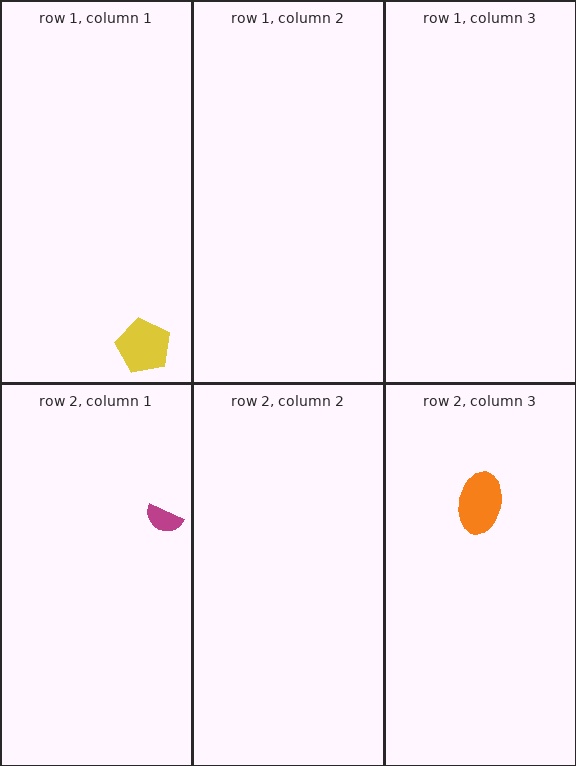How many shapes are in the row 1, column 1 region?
1.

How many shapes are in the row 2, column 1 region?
1.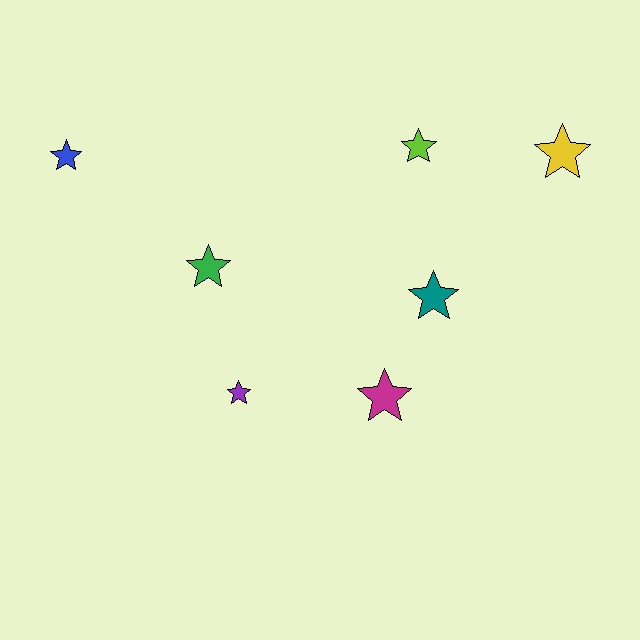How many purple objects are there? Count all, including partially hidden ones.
There is 1 purple object.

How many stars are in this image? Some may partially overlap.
There are 7 stars.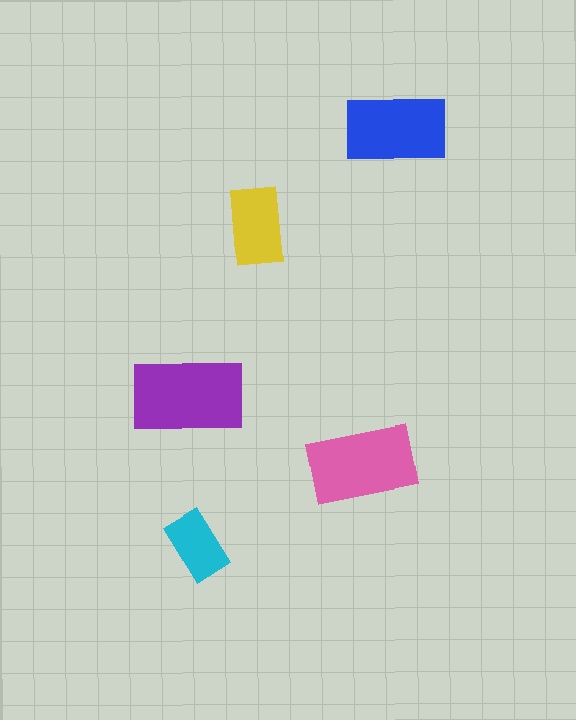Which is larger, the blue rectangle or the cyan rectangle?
The blue one.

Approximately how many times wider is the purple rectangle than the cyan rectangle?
About 1.5 times wider.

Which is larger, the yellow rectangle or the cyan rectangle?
The yellow one.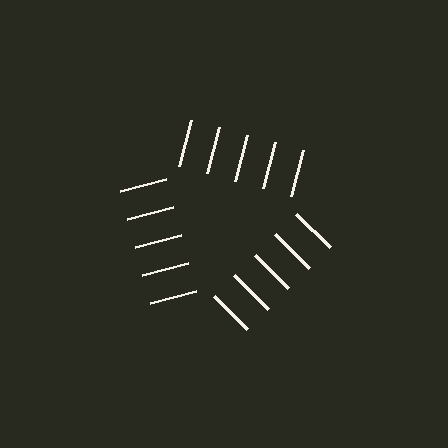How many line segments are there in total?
15 — 5 along each of the 3 edges.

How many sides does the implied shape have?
3 sides — the line-ends trace a triangle.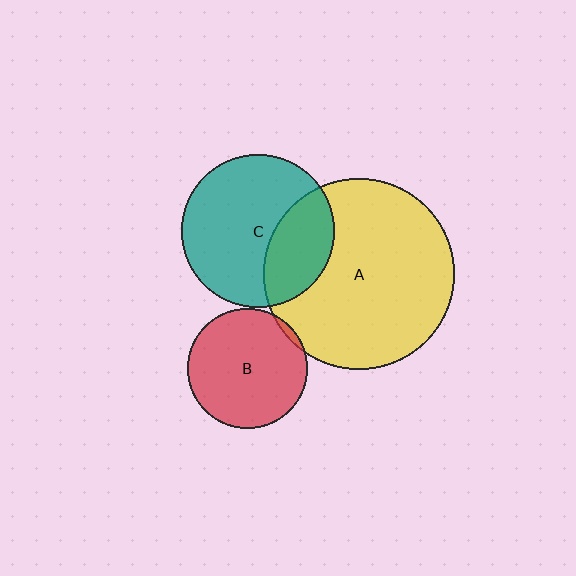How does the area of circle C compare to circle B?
Approximately 1.6 times.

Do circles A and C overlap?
Yes.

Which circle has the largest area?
Circle A (yellow).